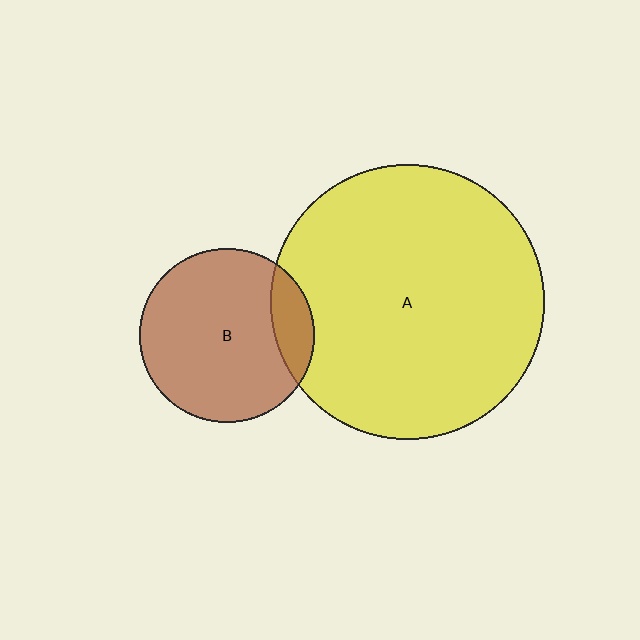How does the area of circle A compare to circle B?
Approximately 2.5 times.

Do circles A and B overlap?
Yes.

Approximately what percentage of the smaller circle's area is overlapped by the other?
Approximately 15%.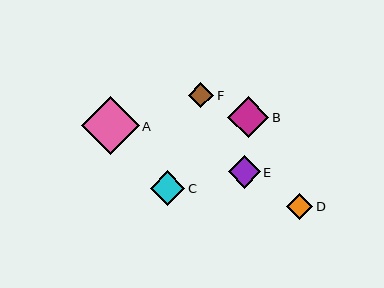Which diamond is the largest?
Diamond A is the largest with a size of approximately 58 pixels.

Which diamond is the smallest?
Diamond F is the smallest with a size of approximately 26 pixels.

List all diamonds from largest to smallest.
From largest to smallest: A, B, C, E, D, F.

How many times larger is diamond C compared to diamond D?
Diamond C is approximately 1.3 times the size of diamond D.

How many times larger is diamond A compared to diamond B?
Diamond A is approximately 1.4 times the size of diamond B.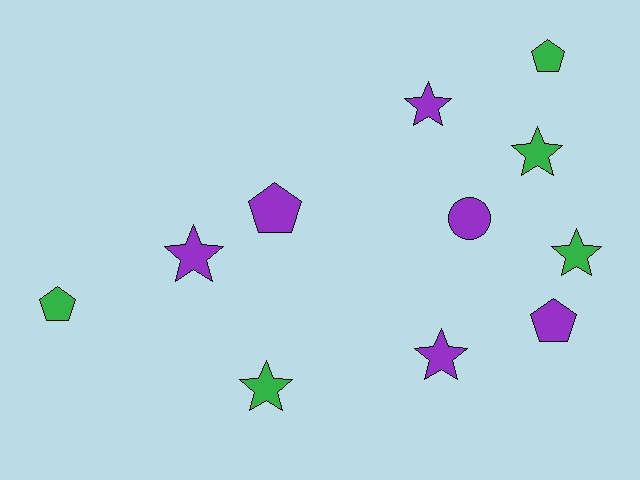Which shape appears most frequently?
Star, with 6 objects.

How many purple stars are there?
There are 3 purple stars.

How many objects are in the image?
There are 11 objects.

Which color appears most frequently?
Purple, with 6 objects.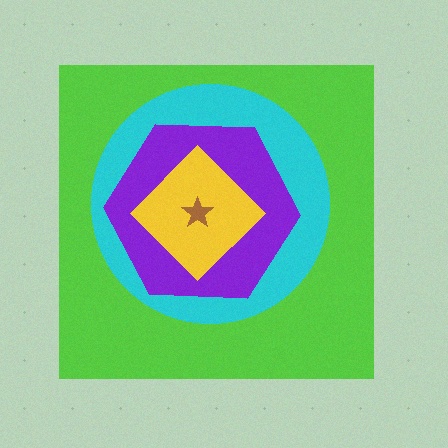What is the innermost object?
The brown star.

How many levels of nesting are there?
5.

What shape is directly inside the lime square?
The cyan circle.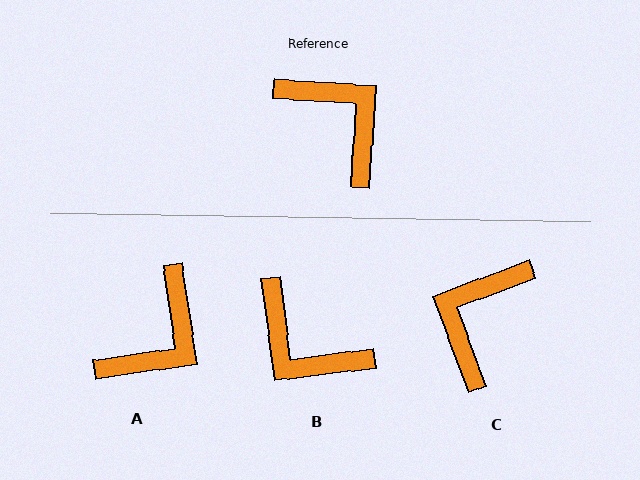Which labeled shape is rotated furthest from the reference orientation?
B, about 169 degrees away.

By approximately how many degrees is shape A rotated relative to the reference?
Approximately 78 degrees clockwise.